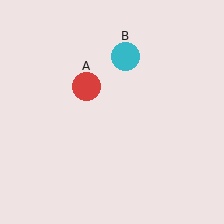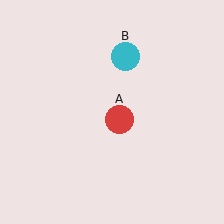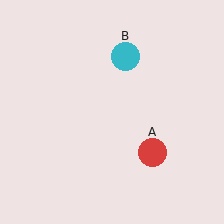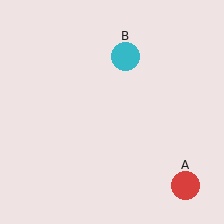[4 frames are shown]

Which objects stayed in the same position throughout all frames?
Cyan circle (object B) remained stationary.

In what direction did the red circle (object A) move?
The red circle (object A) moved down and to the right.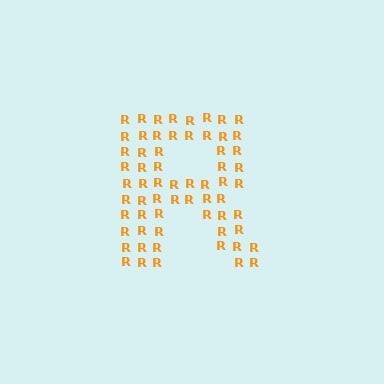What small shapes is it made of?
It is made of small letter R's.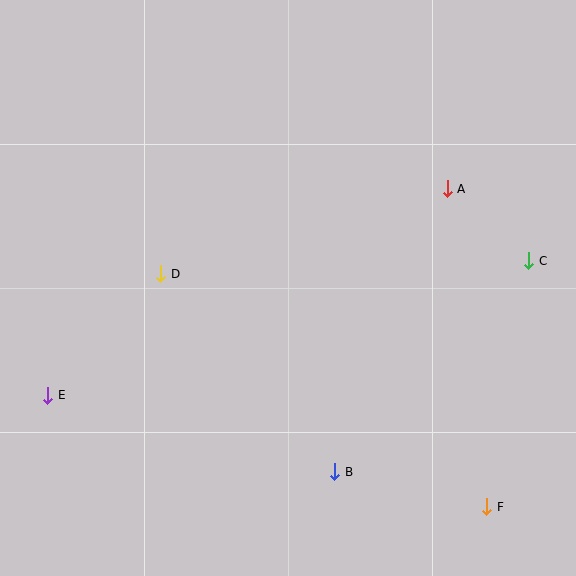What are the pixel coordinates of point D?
Point D is at (161, 274).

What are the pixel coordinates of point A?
Point A is at (447, 189).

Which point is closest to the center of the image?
Point D at (161, 274) is closest to the center.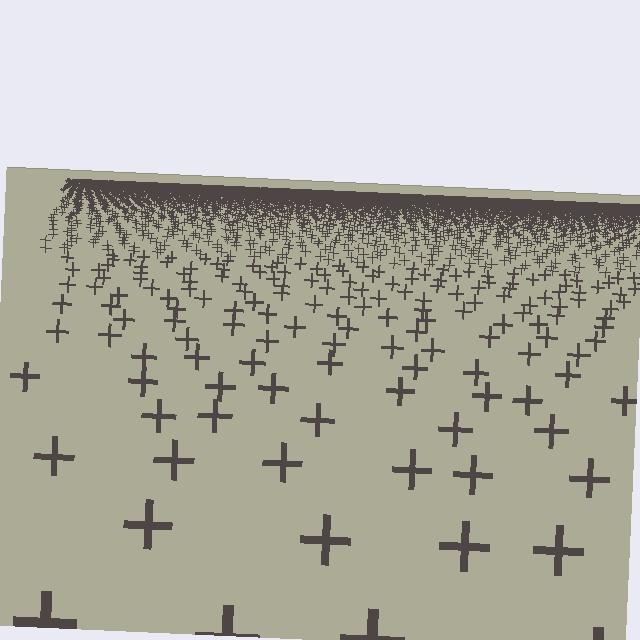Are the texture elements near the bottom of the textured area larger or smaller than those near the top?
Larger. Near the bottom, elements are closer to the viewer and appear at a bigger on-screen size.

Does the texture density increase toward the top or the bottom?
Density increases toward the top.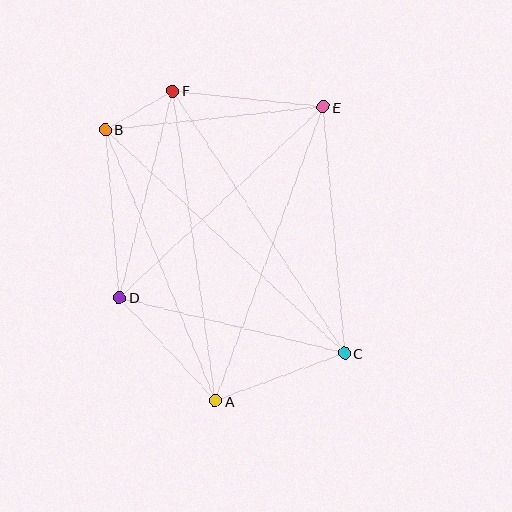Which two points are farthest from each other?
Points B and C are farthest from each other.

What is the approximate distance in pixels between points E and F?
The distance between E and F is approximately 151 pixels.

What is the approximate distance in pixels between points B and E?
The distance between B and E is approximately 219 pixels.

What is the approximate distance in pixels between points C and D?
The distance between C and D is approximately 232 pixels.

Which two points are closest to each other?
Points B and F are closest to each other.